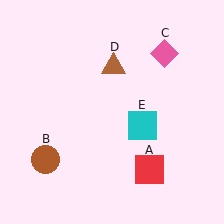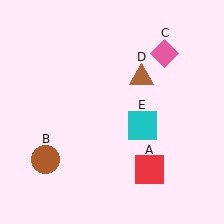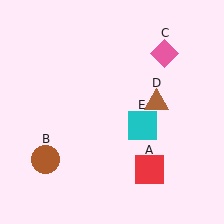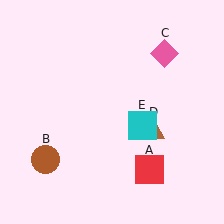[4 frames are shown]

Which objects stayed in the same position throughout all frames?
Red square (object A) and brown circle (object B) and pink diamond (object C) and cyan square (object E) remained stationary.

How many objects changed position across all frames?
1 object changed position: brown triangle (object D).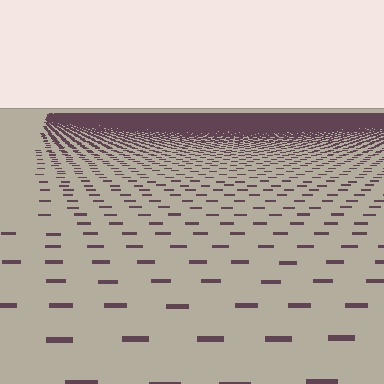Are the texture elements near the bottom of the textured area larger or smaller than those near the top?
Larger. Near the bottom, elements are closer to the viewer and appear at a bigger on-screen size.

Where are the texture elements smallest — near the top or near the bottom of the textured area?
Near the top.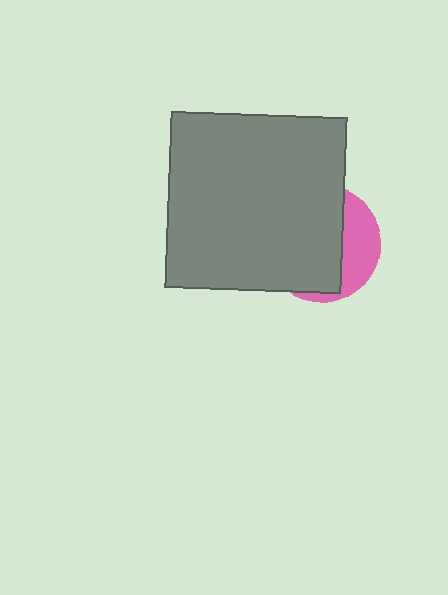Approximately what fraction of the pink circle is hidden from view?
Roughly 69% of the pink circle is hidden behind the gray square.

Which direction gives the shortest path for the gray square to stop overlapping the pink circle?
Moving left gives the shortest separation.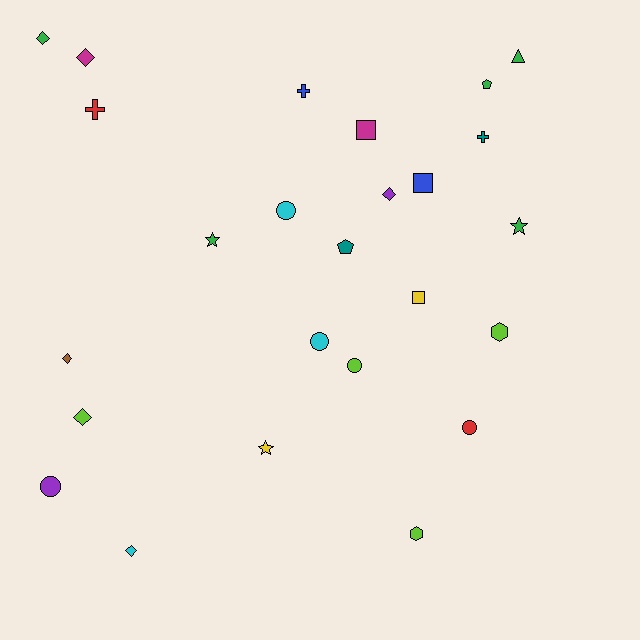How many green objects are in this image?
There are 5 green objects.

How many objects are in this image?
There are 25 objects.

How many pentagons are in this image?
There are 2 pentagons.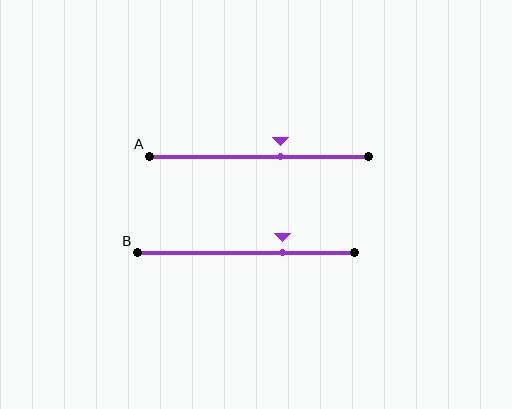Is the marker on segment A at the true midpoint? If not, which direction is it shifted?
No, the marker on segment A is shifted to the right by about 10% of the segment length.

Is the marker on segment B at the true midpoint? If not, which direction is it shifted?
No, the marker on segment B is shifted to the right by about 17% of the segment length.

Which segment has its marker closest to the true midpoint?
Segment A has its marker closest to the true midpoint.